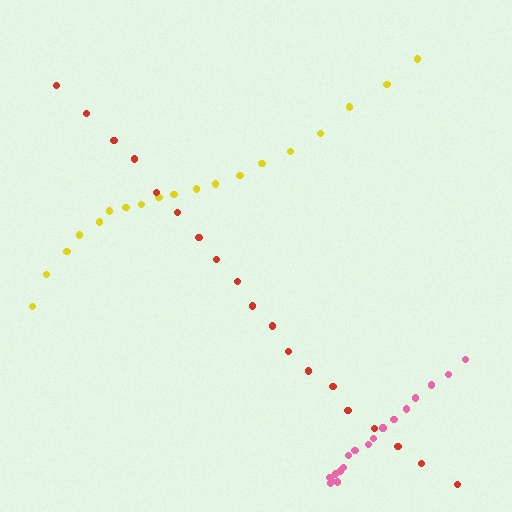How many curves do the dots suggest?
There are 3 distinct paths.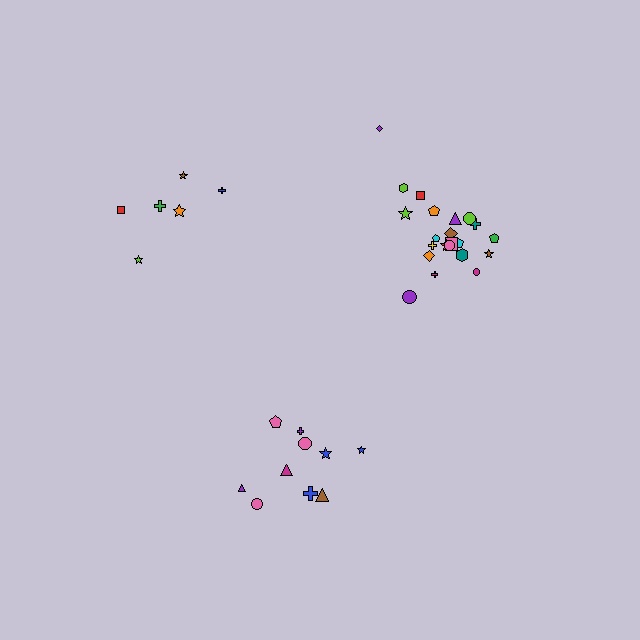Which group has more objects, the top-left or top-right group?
The top-right group.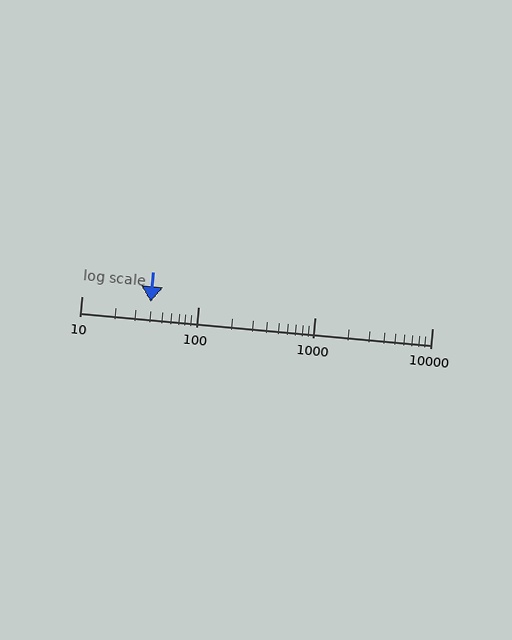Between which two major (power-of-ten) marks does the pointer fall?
The pointer is between 10 and 100.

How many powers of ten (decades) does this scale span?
The scale spans 3 decades, from 10 to 10000.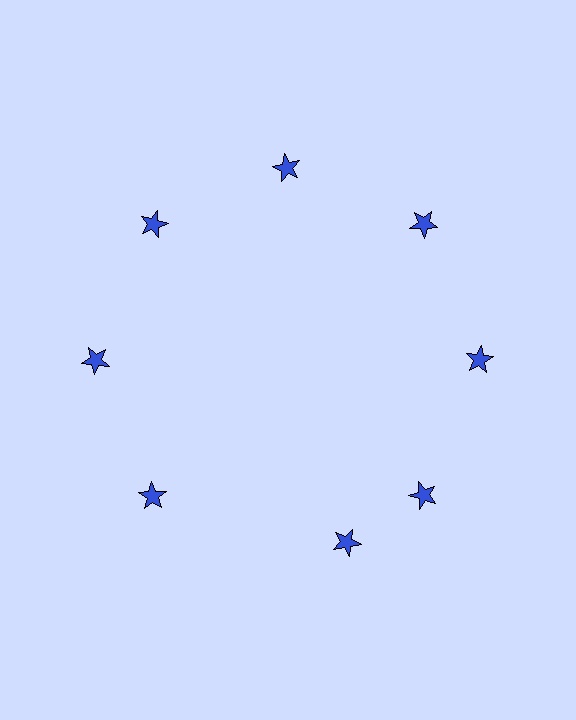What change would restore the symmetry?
The symmetry would be restored by rotating it back into even spacing with its neighbors so that all 8 stars sit at equal angles and equal distance from the center.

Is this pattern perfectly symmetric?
No. The 8 blue stars are arranged in a ring, but one element near the 6 o'clock position is rotated out of alignment along the ring, breaking the 8-fold rotational symmetry.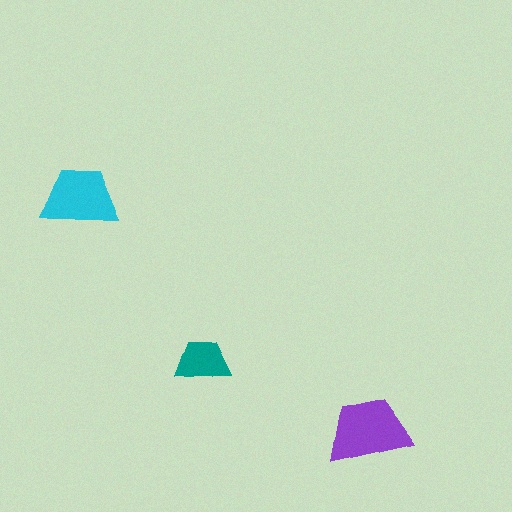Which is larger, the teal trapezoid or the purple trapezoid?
The purple one.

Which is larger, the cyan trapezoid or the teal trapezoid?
The cyan one.